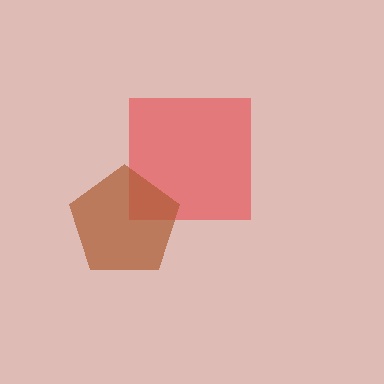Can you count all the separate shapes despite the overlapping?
Yes, there are 2 separate shapes.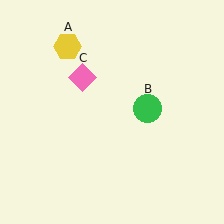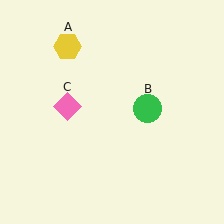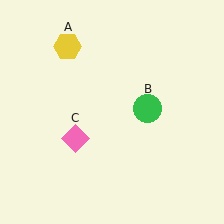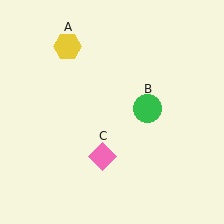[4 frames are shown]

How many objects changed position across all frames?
1 object changed position: pink diamond (object C).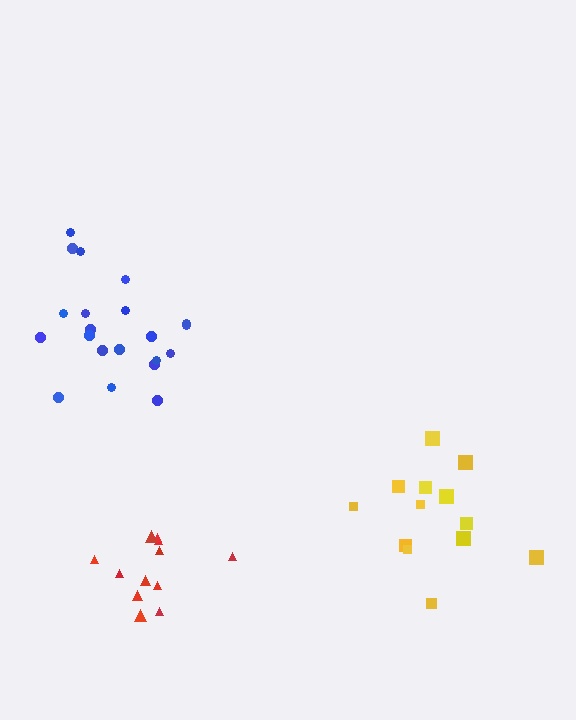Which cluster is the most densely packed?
Red.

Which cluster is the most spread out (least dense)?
Yellow.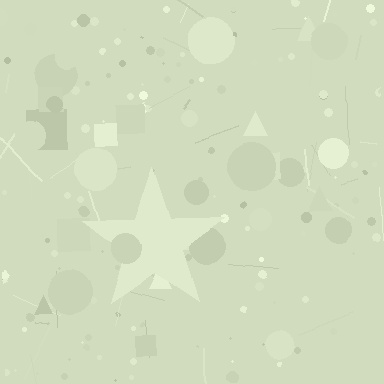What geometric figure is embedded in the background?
A star is embedded in the background.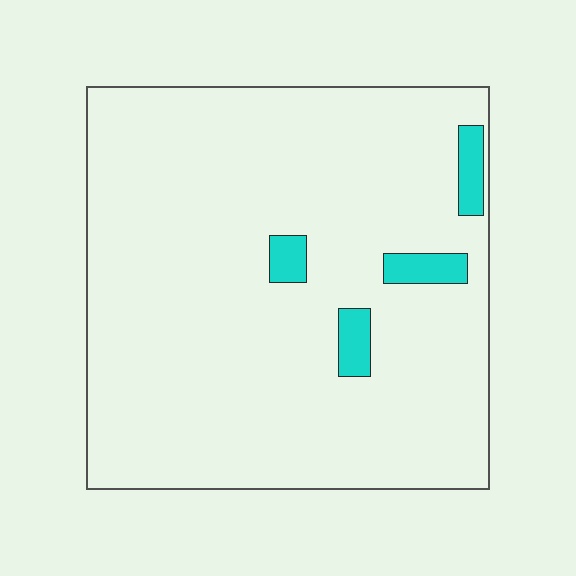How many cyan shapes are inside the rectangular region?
4.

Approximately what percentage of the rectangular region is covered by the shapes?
Approximately 5%.